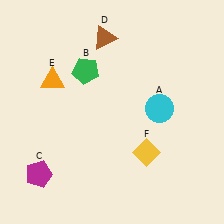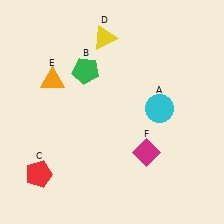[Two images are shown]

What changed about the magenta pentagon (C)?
In Image 1, C is magenta. In Image 2, it changed to red.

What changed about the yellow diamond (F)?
In Image 1, F is yellow. In Image 2, it changed to magenta.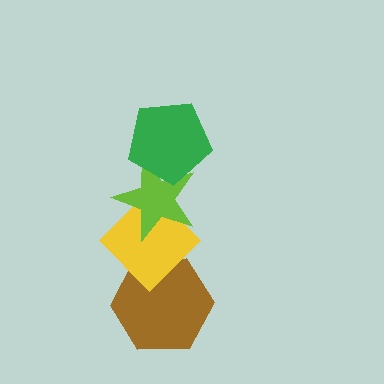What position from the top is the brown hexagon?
The brown hexagon is 4th from the top.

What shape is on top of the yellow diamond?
The lime star is on top of the yellow diamond.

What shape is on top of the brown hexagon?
The yellow diamond is on top of the brown hexagon.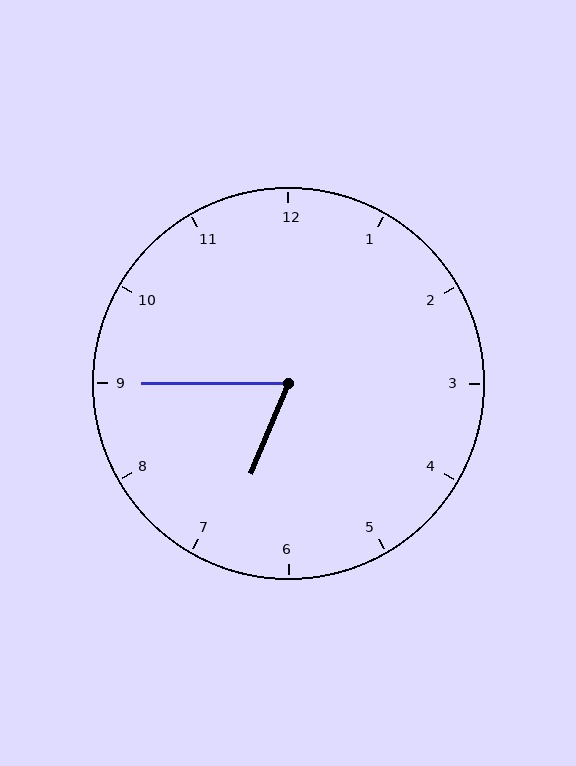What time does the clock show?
6:45.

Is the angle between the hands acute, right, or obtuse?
It is acute.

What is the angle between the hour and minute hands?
Approximately 68 degrees.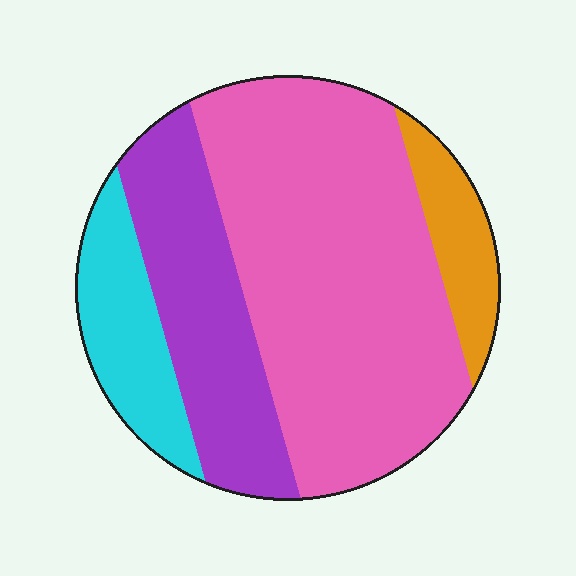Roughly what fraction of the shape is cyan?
Cyan covers 13% of the shape.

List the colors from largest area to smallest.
From largest to smallest: pink, purple, cyan, orange.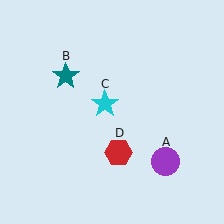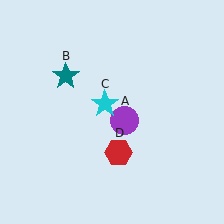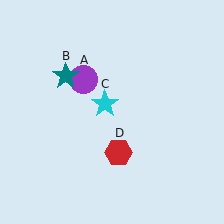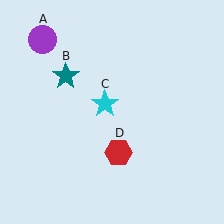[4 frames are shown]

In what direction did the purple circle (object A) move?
The purple circle (object A) moved up and to the left.